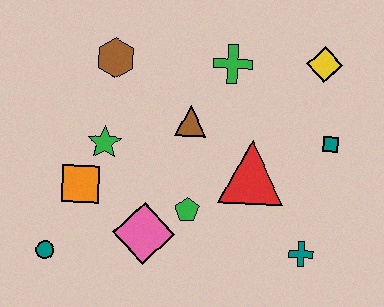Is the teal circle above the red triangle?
No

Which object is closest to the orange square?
The green star is closest to the orange square.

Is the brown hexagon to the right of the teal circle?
Yes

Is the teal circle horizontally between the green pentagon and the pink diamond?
No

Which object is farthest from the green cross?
The teal circle is farthest from the green cross.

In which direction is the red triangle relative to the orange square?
The red triangle is to the right of the orange square.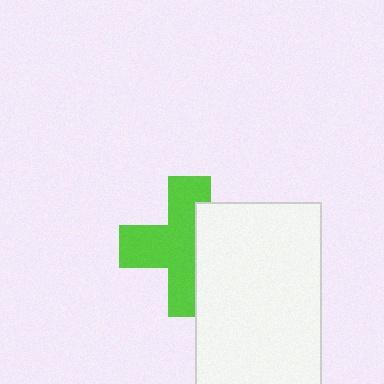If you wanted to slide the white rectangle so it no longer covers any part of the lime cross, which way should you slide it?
Slide it right — that is the most direct way to separate the two shapes.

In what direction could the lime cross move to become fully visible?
The lime cross could move left. That would shift it out from behind the white rectangle entirely.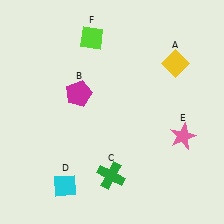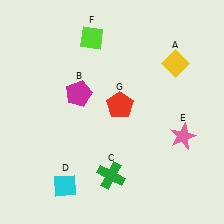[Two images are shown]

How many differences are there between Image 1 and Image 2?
There is 1 difference between the two images.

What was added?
A red pentagon (G) was added in Image 2.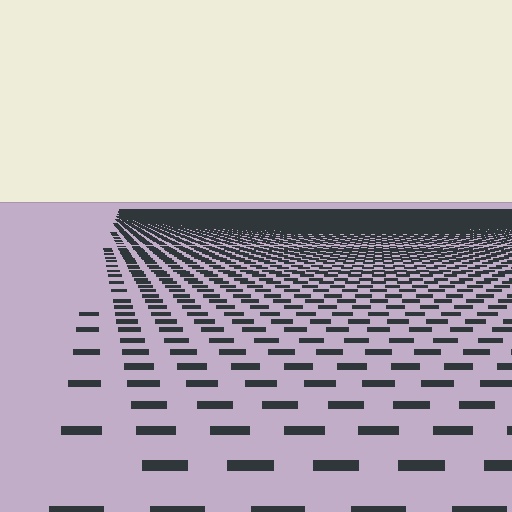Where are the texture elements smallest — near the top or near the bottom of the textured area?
Near the top.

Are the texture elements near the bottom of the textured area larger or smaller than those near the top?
Larger. Near the bottom, elements are closer to the viewer and appear at a bigger on-screen size.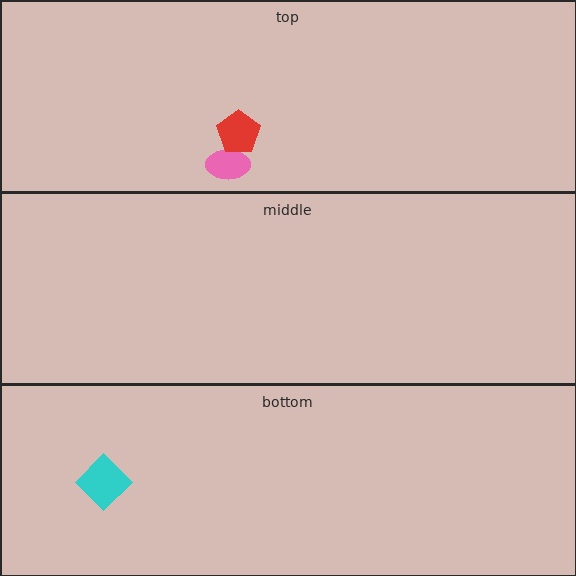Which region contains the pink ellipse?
The top region.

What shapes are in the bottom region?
The cyan diamond.